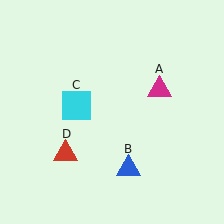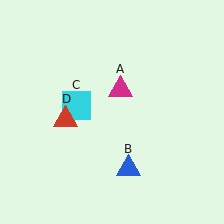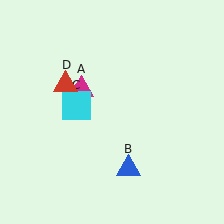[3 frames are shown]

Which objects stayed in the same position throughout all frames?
Blue triangle (object B) and cyan square (object C) remained stationary.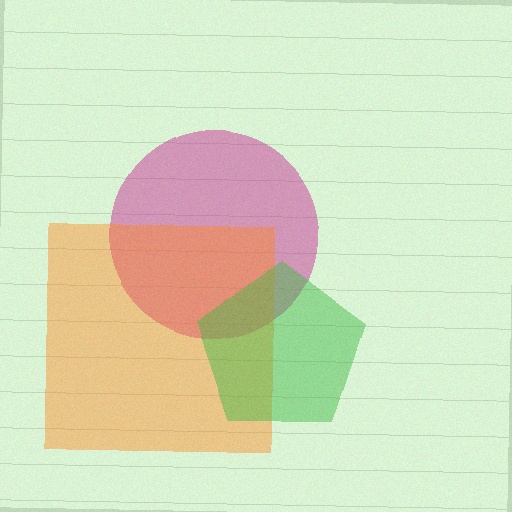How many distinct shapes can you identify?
There are 3 distinct shapes: a magenta circle, an orange square, a green pentagon.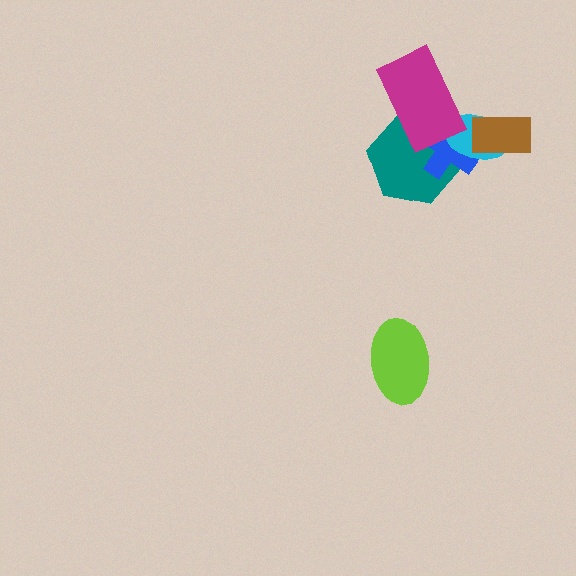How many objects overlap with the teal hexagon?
3 objects overlap with the teal hexagon.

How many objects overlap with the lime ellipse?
0 objects overlap with the lime ellipse.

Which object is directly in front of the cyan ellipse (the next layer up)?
The brown rectangle is directly in front of the cyan ellipse.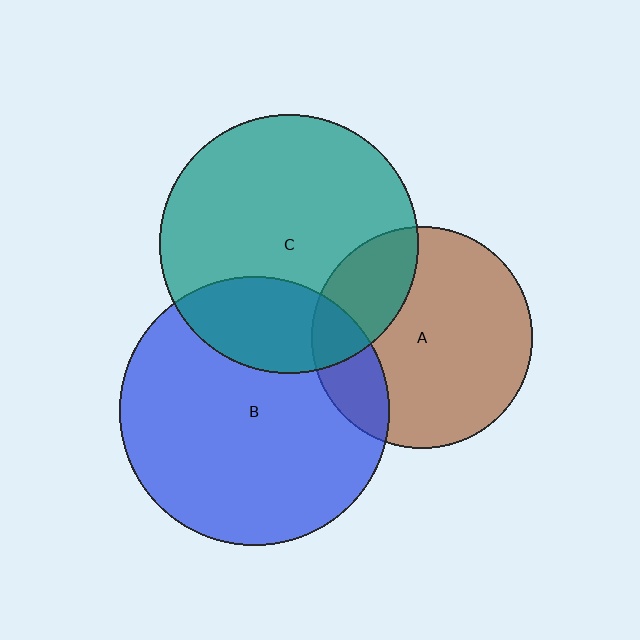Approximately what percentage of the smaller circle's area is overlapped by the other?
Approximately 25%.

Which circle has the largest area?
Circle B (blue).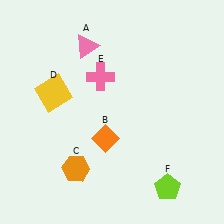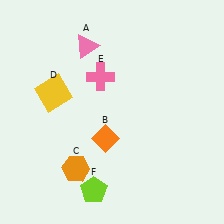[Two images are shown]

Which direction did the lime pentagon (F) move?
The lime pentagon (F) moved left.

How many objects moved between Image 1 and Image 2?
1 object moved between the two images.